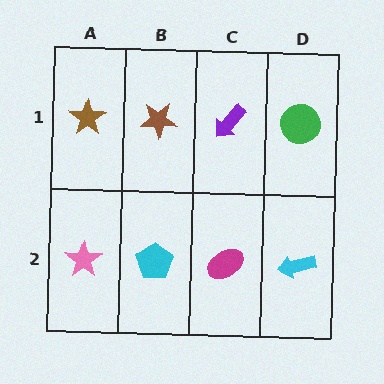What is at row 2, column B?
A cyan pentagon.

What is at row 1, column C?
A purple arrow.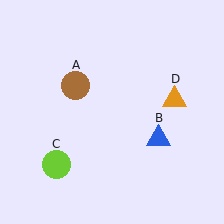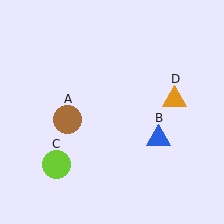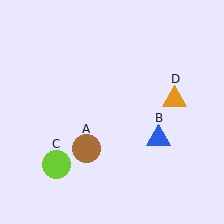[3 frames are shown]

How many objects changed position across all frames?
1 object changed position: brown circle (object A).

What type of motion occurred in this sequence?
The brown circle (object A) rotated counterclockwise around the center of the scene.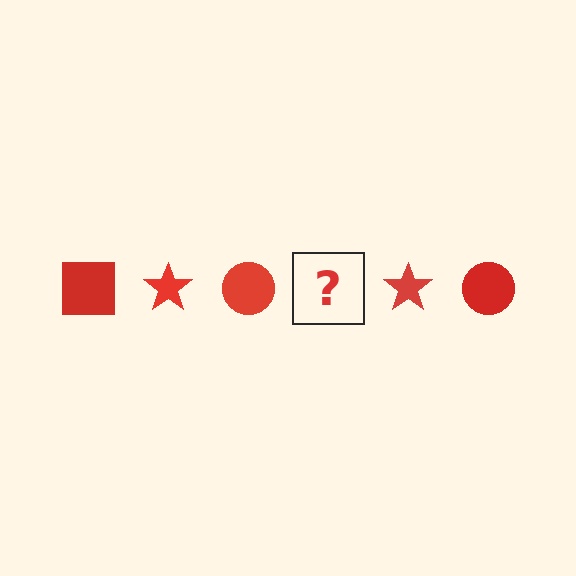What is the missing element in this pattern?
The missing element is a red square.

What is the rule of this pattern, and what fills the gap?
The rule is that the pattern cycles through square, star, circle shapes in red. The gap should be filled with a red square.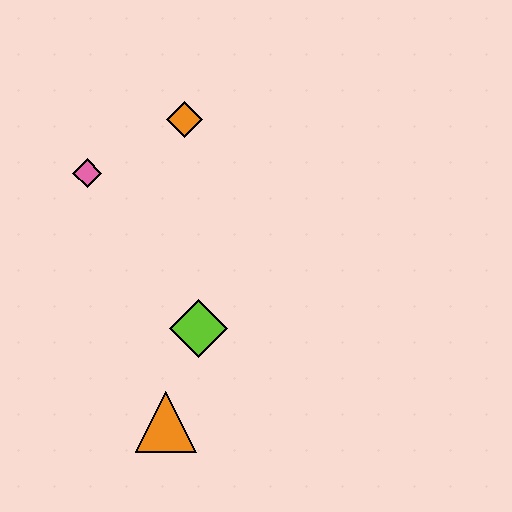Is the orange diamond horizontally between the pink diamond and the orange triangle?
No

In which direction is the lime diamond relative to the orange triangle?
The lime diamond is above the orange triangle.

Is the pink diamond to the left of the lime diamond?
Yes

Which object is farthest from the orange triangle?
The orange diamond is farthest from the orange triangle.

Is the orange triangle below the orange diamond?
Yes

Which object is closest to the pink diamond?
The orange diamond is closest to the pink diamond.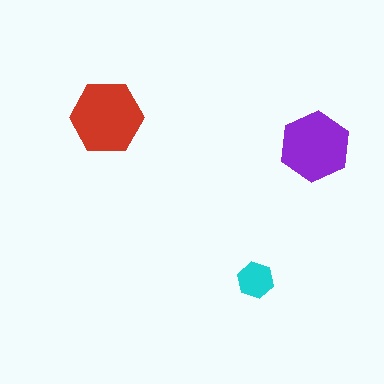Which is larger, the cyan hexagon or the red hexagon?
The red one.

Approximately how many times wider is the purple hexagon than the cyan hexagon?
About 2 times wider.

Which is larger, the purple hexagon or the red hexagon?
The red one.